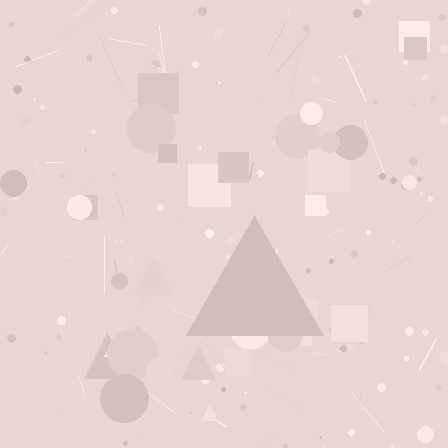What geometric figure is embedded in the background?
A triangle is embedded in the background.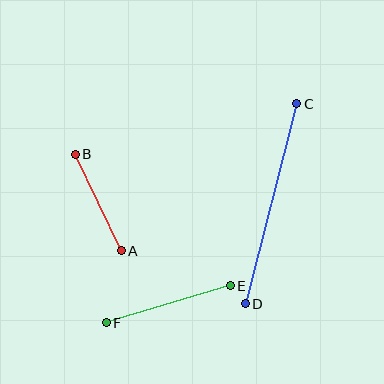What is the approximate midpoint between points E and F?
The midpoint is at approximately (168, 304) pixels.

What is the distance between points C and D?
The distance is approximately 206 pixels.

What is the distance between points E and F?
The distance is approximately 129 pixels.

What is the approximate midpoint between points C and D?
The midpoint is at approximately (271, 204) pixels.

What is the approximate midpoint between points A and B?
The midpoint is at approximately (98, 203) pixels.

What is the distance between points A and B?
The distance is approximately 107 pixels.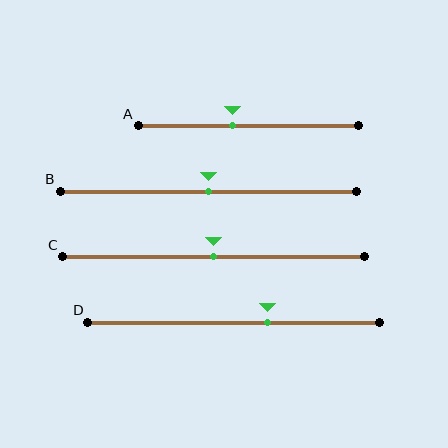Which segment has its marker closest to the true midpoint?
Segment B has its marker closest to the true midpoint.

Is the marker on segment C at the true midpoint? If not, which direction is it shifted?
Yes, the marker on segment C is at the true midpoint.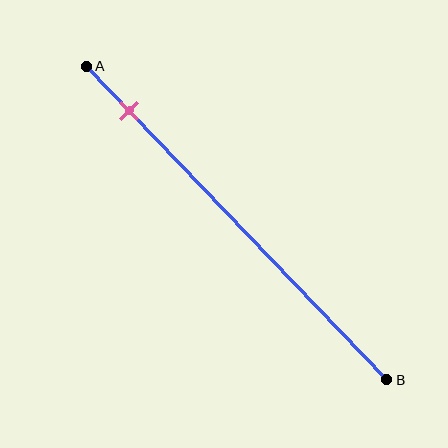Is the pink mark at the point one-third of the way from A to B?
No, the mark is at about 15% from A, not at the 33% one-third point.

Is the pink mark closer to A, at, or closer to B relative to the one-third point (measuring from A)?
The pink mark is closer to point A than the one-third point of segment AB.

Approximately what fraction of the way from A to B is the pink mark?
The pink mark is approximately 15% of the way from A to B.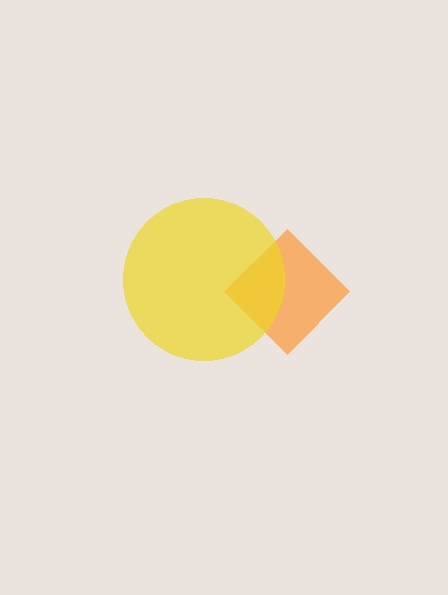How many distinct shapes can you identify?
There are 2 distinct shapes: an orange diamond, a yellow circle.